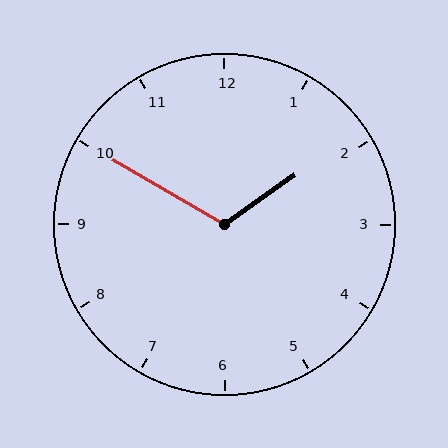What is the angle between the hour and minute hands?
Approximately 115 degrees.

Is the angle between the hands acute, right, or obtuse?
It is obtuse.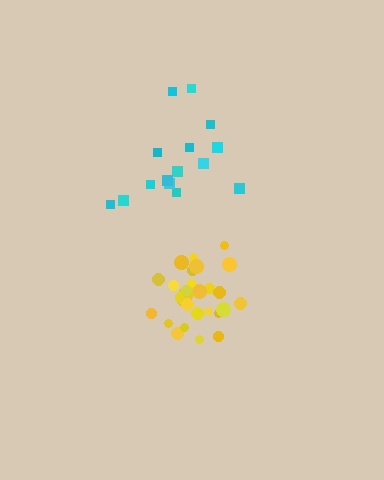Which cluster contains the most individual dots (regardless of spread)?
Yellow (32).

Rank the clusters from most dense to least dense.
yellow, cyan.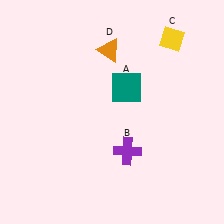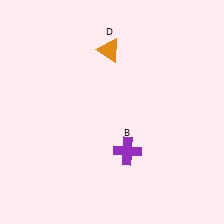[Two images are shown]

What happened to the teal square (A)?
The teal square (A) was removed in Image 2. It was in the top-right area of Image 1.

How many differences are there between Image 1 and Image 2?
There are 2 differences between the two images.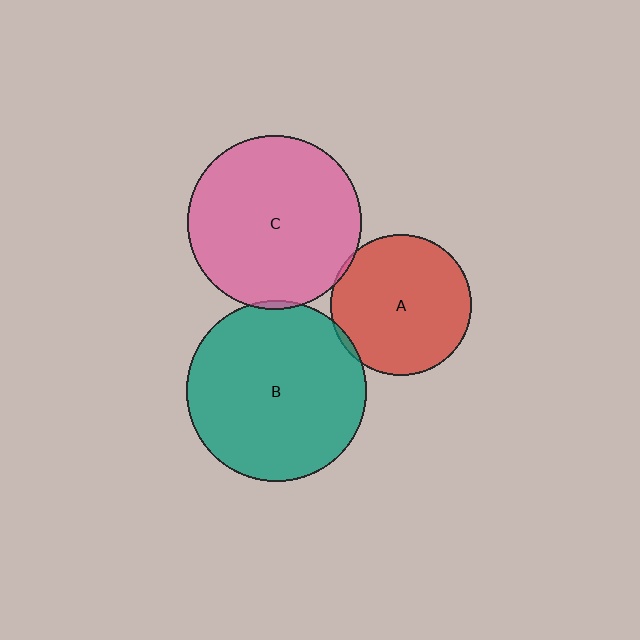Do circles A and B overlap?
Yes.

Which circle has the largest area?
Circle B (teal).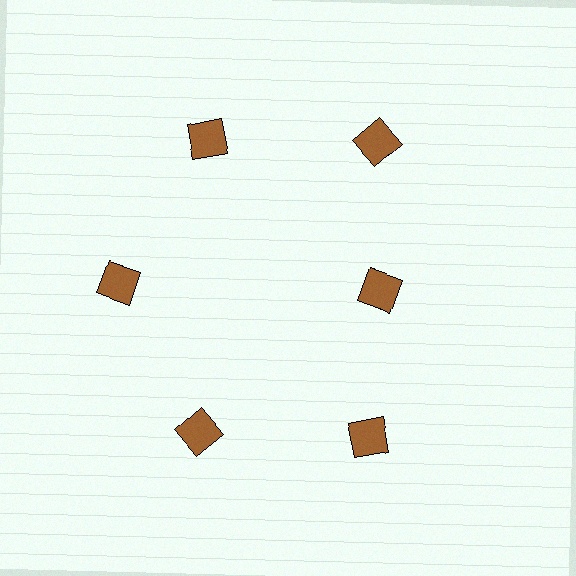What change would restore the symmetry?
The symmetry would be restored by moving it outward, back onto the ring so that all 6 diamonds sit at equal angles and equal distance from the center.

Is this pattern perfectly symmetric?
No. The 6 brown diamonds are arranged in a ring, but one element near the 3 o'clock position is pulled inward toward the center, breaking the 6-fold rotational symmetry.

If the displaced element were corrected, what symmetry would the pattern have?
It would have 6-fold rotational symmetry — the pattern would map onto itself every 60 degrees.